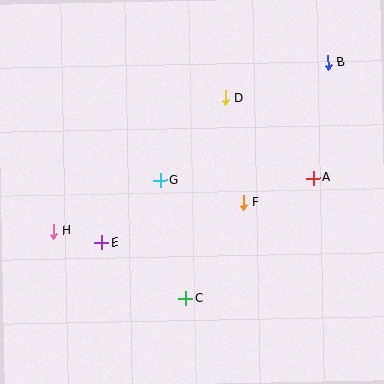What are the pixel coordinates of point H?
Point H is at (53, 231).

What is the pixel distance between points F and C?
The distance between F and C is 112 pixels.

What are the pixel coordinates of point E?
Point E is at (102, 242).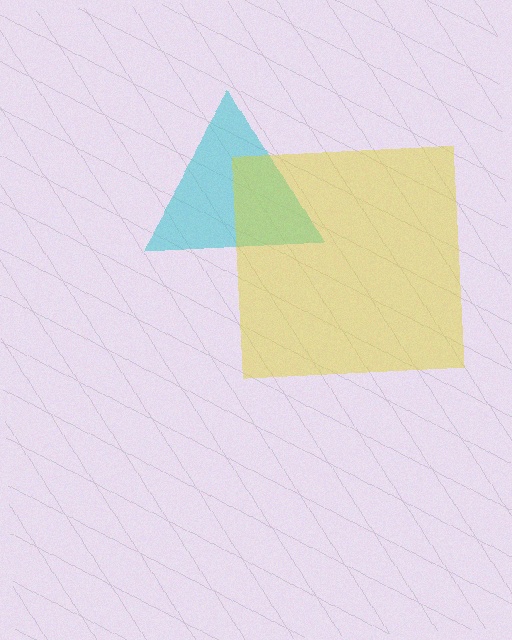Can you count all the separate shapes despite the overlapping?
Yes, there are 2 separate shapes.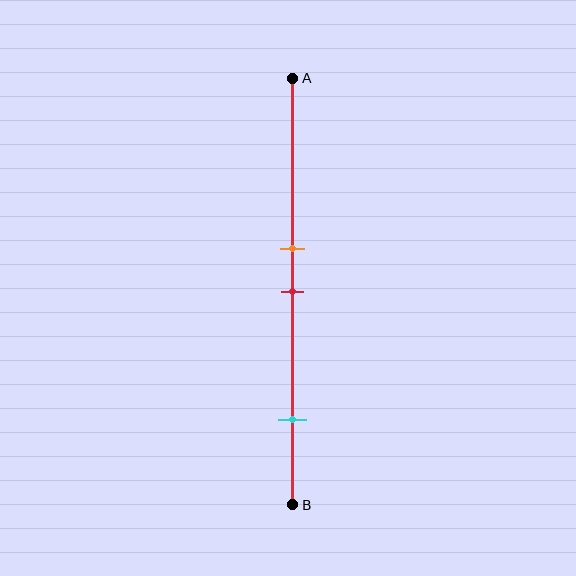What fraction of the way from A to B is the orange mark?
The orange mark is approximately 40% (0.4) of the way from A to B.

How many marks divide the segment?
There are 3 marks dividing the segment.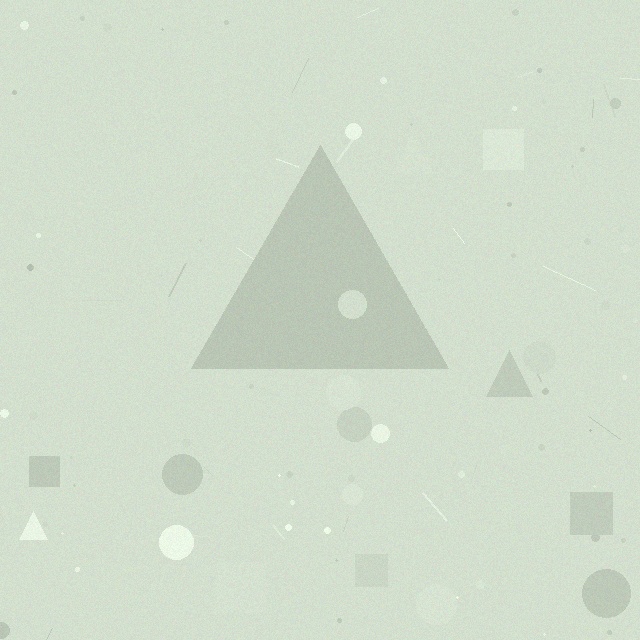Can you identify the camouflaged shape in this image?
The camouflaged shape is a triangle.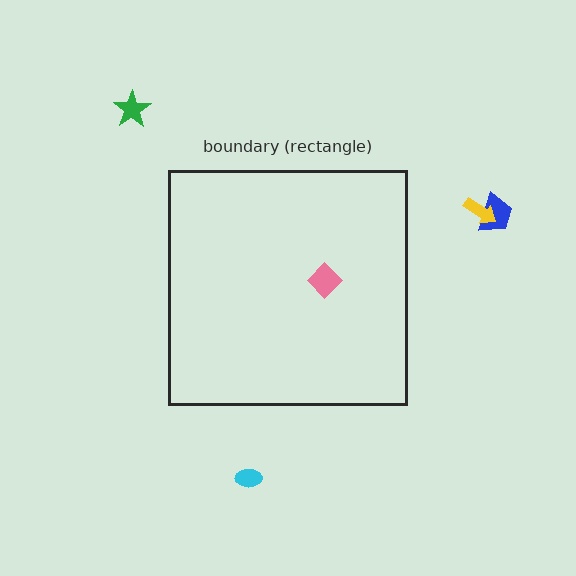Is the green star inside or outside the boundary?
Outside.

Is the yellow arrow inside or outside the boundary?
Outside.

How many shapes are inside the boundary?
1 inside, 4 outside.